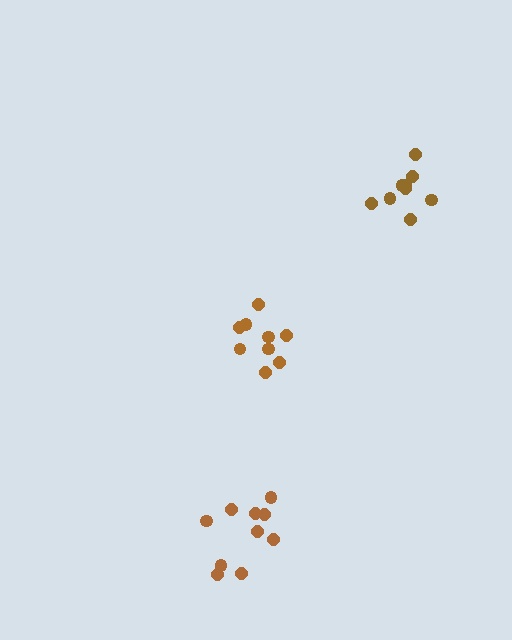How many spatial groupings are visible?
There are 3 spatial groupings.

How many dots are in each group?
Group 1: 10 dots, Group 2: 9 dots, Group 3: 9 dots (28 total).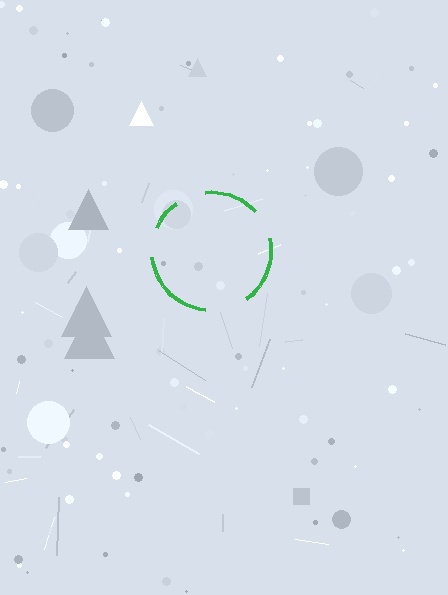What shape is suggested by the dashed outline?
The dashed outline suggests a circle.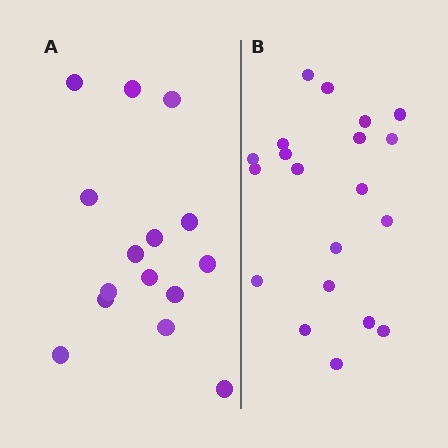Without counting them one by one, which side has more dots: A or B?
Region B (the right region) has more dots.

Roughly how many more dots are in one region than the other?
Region B has about 5 more dots than region A.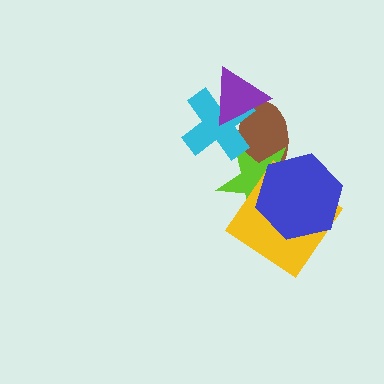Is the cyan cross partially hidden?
Yes, it is partially covered by another shape.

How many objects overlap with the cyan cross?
3 objects overlap with the cyan cross.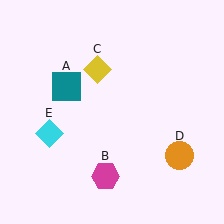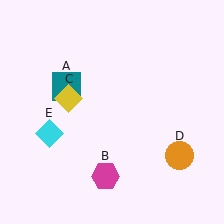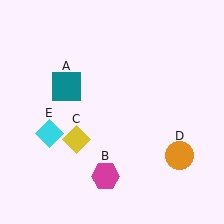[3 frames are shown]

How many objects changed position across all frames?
1 object changed position: yellow diamond (object C).